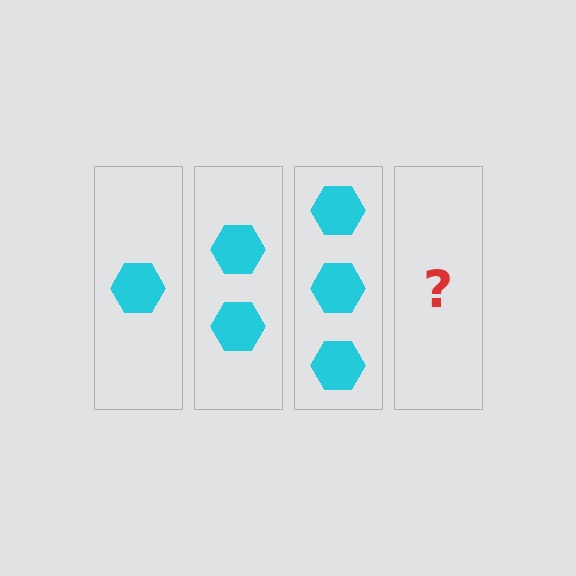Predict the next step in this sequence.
The next step is 4 hexagons.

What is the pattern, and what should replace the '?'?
The pattern is that each step adds one more hexagon. The '?' should be 4 hexagons.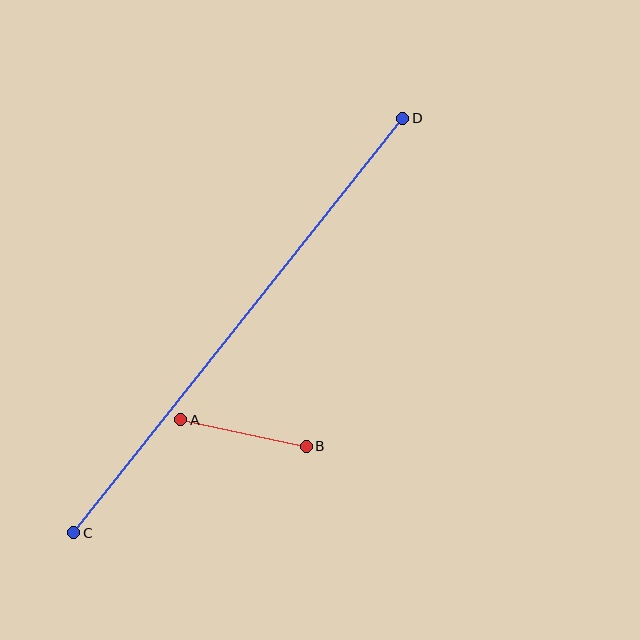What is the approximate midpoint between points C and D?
The midpoint is at approximately (238, 326) pixels.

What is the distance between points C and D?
The distance is approximately 529 pixels.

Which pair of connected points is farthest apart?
Points C and D are farthest apart.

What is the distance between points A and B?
The distance is approximately 128 pixels.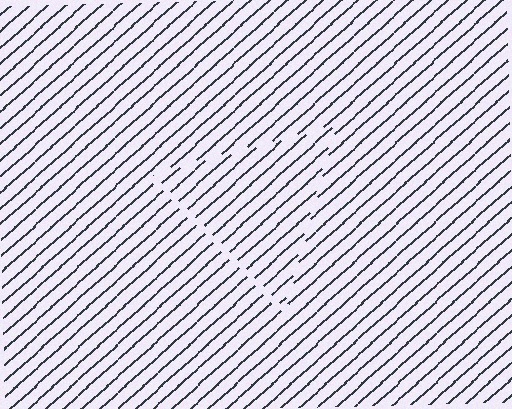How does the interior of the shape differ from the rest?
The interior of the shape contains the same grating, shifted by half a period — the contour is defined by the phase discontinuity where line-ends from the inner and outer gratings abut.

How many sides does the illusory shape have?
3 sides — the line-ends trace a triangle.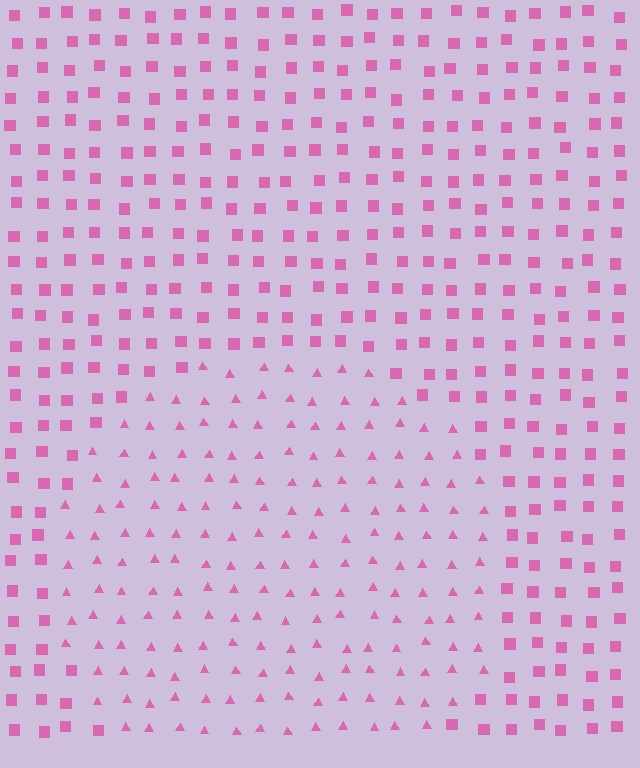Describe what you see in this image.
The image is filled with small pink elements arranged in a uniform grid. A circle-shaped region contains triangles, while the surrounding area contains squares. The boundary is defined purely by the change in element shape.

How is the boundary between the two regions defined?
The boundary is defined by a change in element shape: triangles inside vs. squares outside. All elements share the same color and spacing.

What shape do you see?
I see a circle.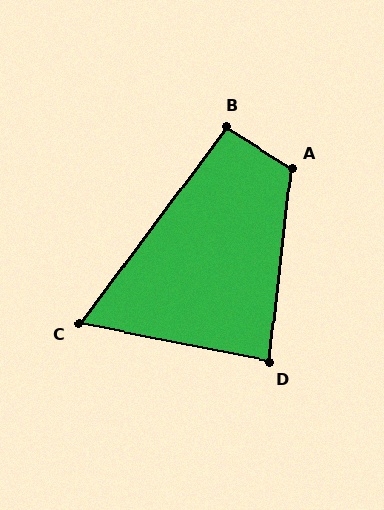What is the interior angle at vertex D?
Approximately 85 degrees (acute).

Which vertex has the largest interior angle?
A, at approximately 115 degrees.